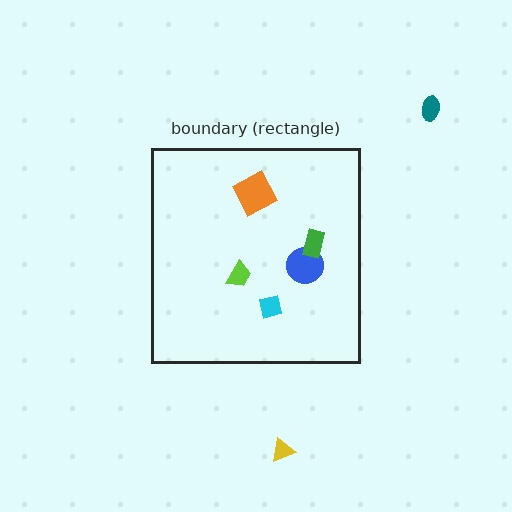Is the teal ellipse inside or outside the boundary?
Outside.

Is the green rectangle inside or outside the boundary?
Inside.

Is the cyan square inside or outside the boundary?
Inside.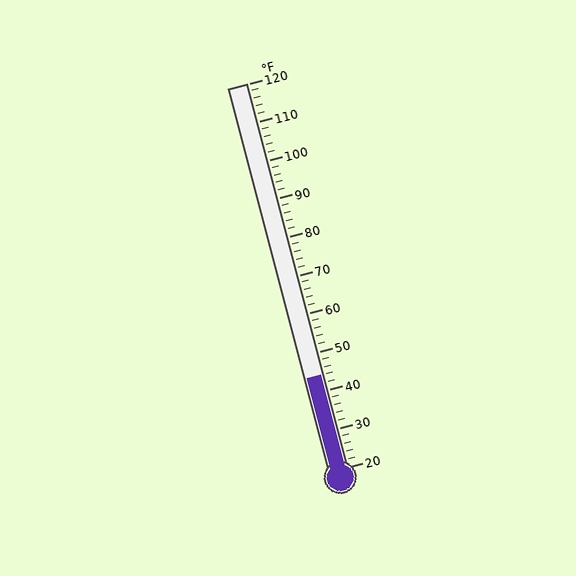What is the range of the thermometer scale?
The thermometer scale ranges from 20°F to 120°F.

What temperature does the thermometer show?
The thermometer shows approximately 44°F.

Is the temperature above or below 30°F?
The temperature is above 30°F.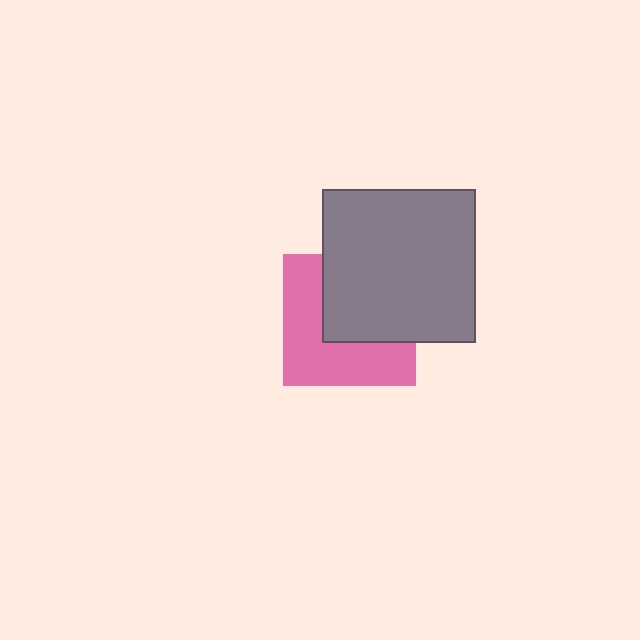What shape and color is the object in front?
The object in front is a gray square.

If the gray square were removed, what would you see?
You would see the complete pink square.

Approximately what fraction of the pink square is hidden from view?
Roughly 49% of the pink square is hidden behind the gray square.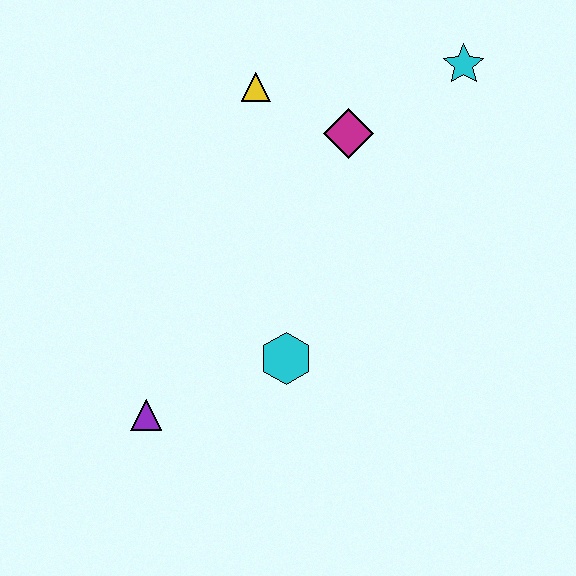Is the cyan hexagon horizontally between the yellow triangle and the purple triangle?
No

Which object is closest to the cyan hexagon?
The purple triangle is closest to the cyan hexagon.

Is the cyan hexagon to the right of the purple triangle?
Yes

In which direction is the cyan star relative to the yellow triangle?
The cyan star is to the right of the yellow triangle.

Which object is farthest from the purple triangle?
The cyan star is farthest from the purple triangle.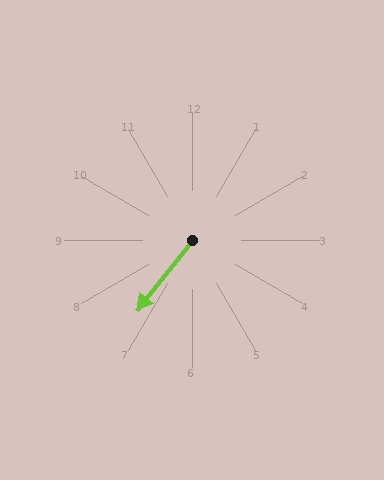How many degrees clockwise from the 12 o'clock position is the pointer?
Approximately 218 degrees.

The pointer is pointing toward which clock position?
Roughly 7 o'clock.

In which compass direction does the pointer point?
Southwest.